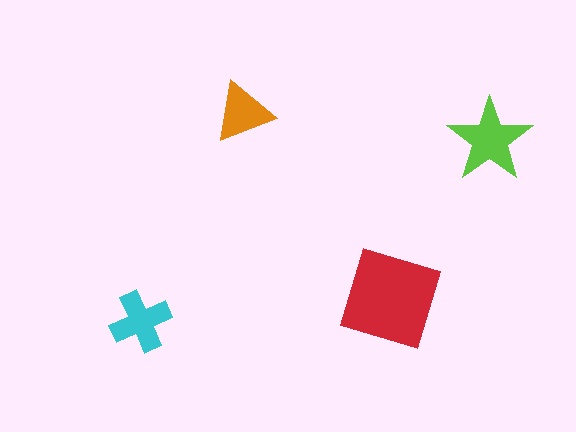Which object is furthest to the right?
The lime star is rightmost.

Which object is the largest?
The red diamond.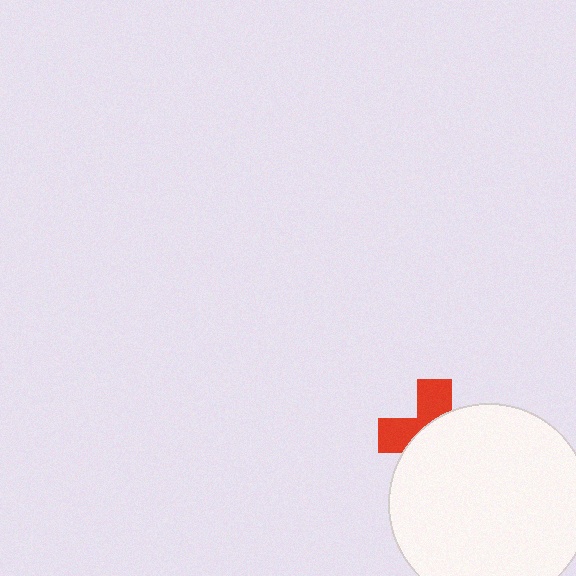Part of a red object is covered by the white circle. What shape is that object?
It is a cross.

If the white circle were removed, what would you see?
You would see the complete red cross.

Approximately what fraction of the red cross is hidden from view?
Roughly 61% of the red cross is hidden behind the white circle.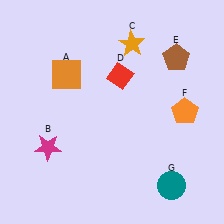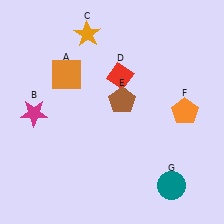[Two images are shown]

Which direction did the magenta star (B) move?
The magenta star (B) moved up.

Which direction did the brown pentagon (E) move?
The brown pentagon (E) moved left.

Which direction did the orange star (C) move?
The orange star (C) moved left.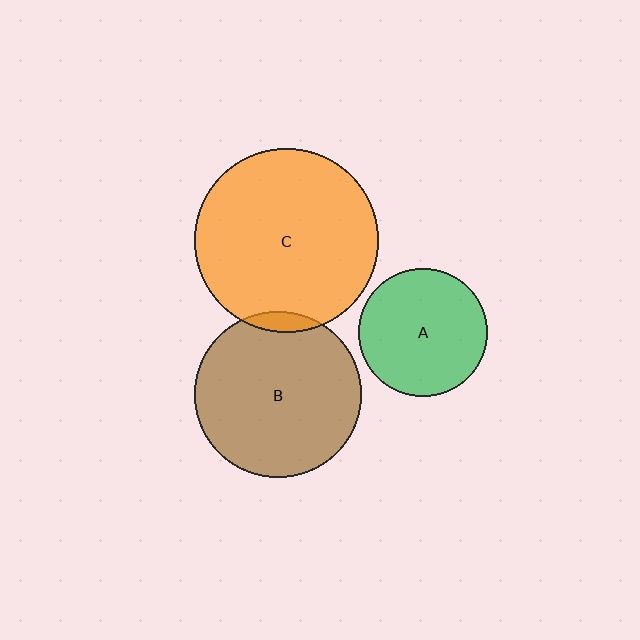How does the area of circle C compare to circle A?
Approximately 2.1 times.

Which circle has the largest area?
Circle C (orange).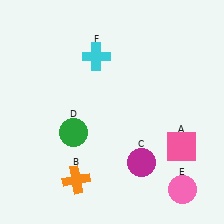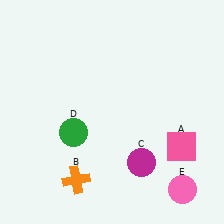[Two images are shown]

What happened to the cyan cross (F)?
The cyan cross (F) was removed in Image 2. It was in the top-left area of Image 1.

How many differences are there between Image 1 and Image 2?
There is 1 difference between the two images.